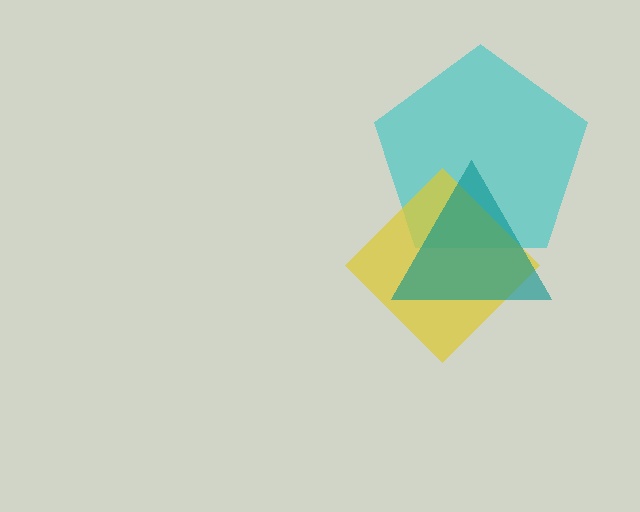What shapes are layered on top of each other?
The layered shapes are: a cyan pentagon, a yellow diamond, a teal triangle.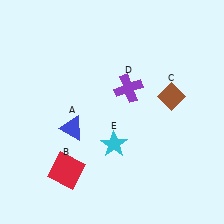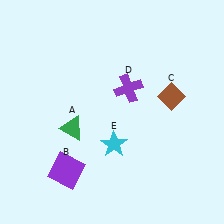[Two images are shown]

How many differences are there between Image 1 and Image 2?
There are 2 differences between the two images.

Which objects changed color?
A changed from blue to green. B changed from red to purple.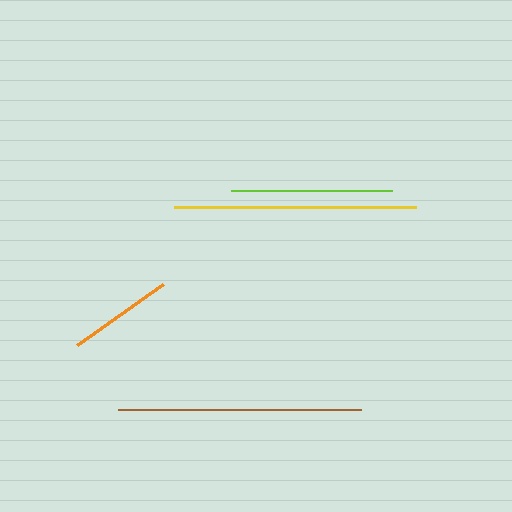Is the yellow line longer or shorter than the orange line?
The yellow line is longer than the orange line.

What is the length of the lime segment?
The lime segment is approximately 161 pixels long.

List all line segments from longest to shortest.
From longest to shortest: brown, yellow, lime, orange.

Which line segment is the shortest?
The orange line is the shortest at approximately 105 pixels.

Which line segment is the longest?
The brown line is the longest at approximately 243 pixels.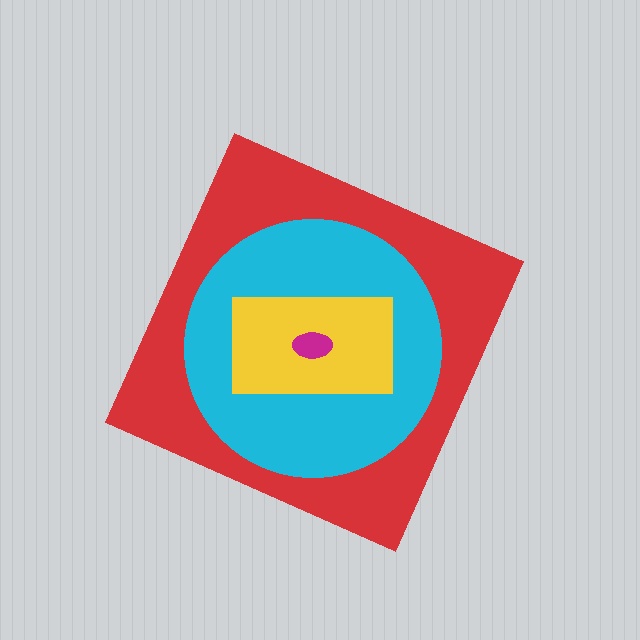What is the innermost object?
The magenta ellipse.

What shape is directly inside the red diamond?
The cyan circle.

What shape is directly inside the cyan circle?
The yellow rectangle.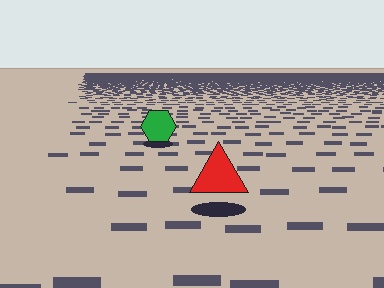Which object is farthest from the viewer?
The green hexagon is farthest from the viewer. It appears smaller and the ground texture around it is denser.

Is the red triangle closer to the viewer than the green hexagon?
Yes. The red triangle is closer — you can tell from the texture gradient: the ground texture is coarser near it.